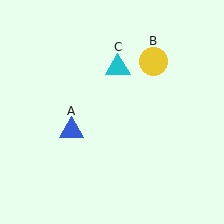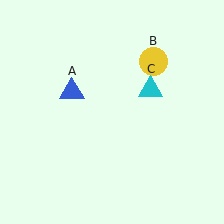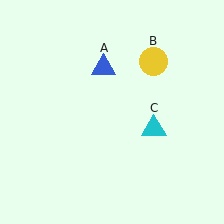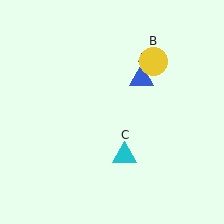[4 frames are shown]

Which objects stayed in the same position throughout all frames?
Yellow circle (object B) remained stationary.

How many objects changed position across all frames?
2 objects changed position: blue triangle (object A), cyan triangle (object C).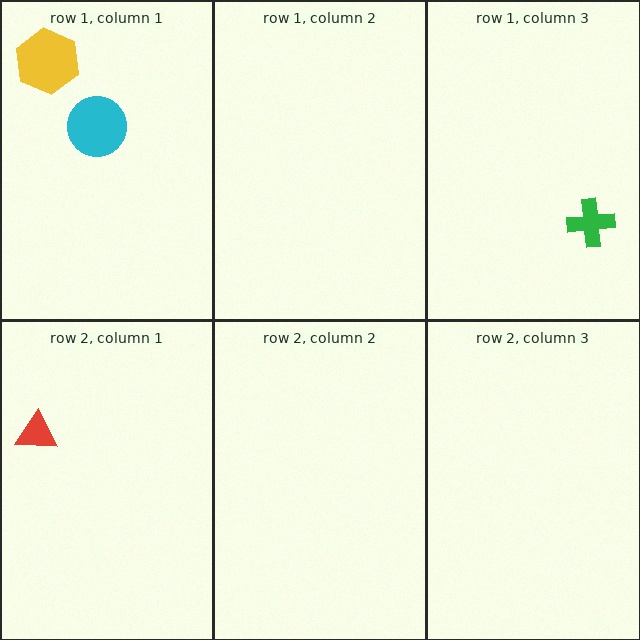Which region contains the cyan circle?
The row 1, column 1 region.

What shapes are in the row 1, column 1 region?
The cyan circle, the yellow hexagon.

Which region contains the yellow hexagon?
The row 1, column 1 region.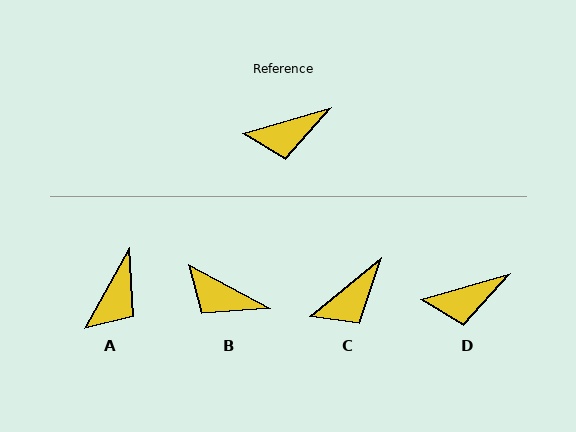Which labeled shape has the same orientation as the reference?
D.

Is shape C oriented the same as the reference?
No, it is off by about 24 degrees.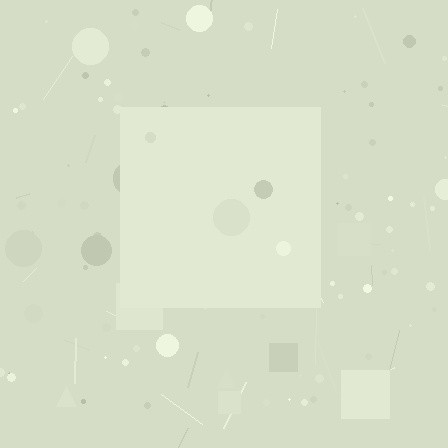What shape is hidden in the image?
A square is hidden in the image.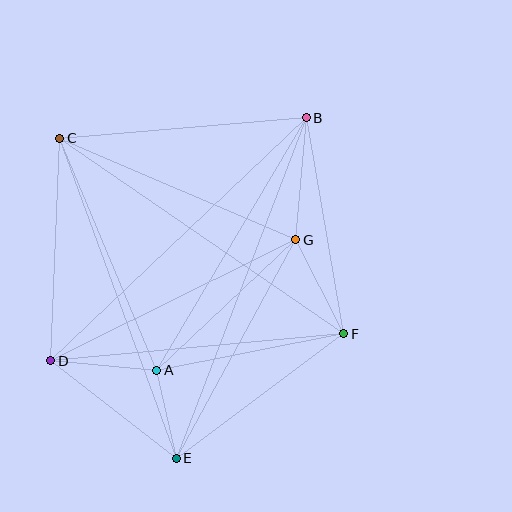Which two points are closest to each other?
Points A and E are closest to each other.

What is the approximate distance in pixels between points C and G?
The distance between C and G is approximately 257 pixels.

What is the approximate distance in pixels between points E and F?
The distance between E and F is approximately 209 pixels.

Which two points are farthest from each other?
Points B and E are farthest from each other.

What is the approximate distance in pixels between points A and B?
The distance between A and B is approximately 293 pixels.